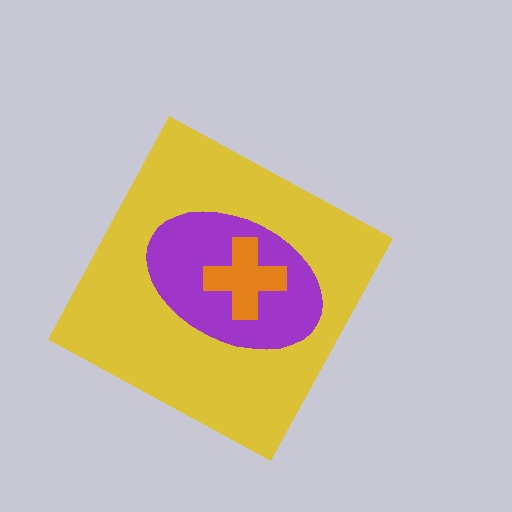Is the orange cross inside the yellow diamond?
Yes.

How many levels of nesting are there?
3.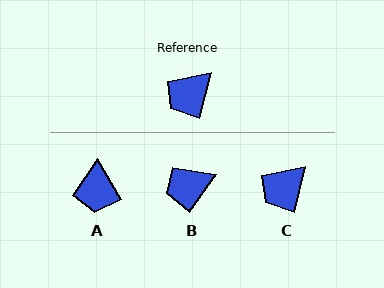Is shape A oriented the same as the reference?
No, it is off by about 44 degrees.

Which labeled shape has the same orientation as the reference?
C.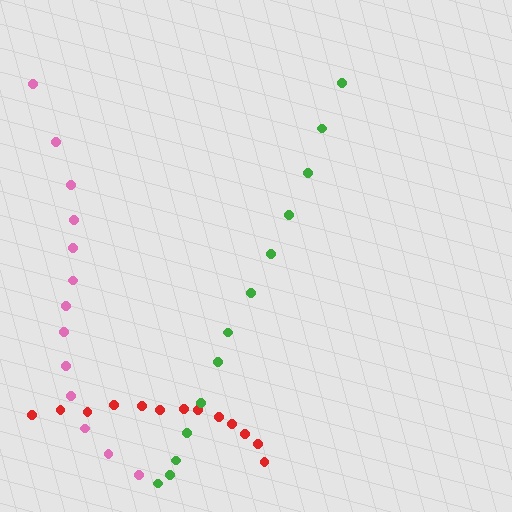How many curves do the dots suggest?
There are 3 distinct paths.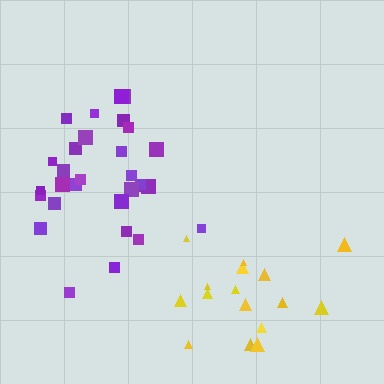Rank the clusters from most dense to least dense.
purple, yellow.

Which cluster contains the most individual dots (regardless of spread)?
Purple (30).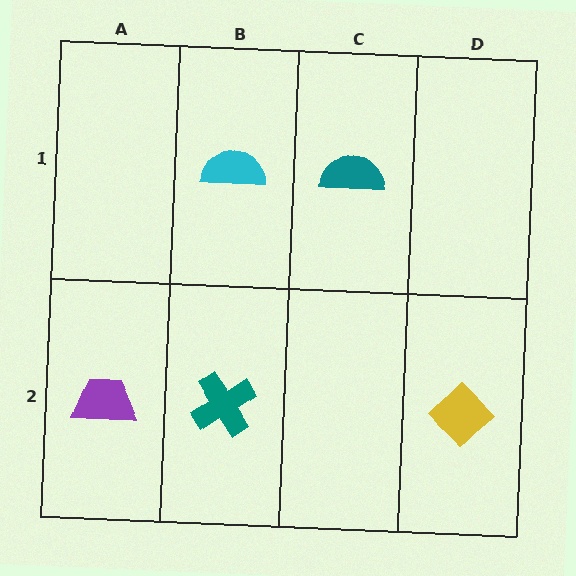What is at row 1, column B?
A cyan semicircle.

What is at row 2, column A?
A purple trapezoid.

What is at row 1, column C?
A teal semicircle.